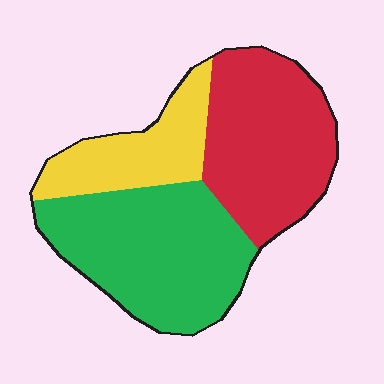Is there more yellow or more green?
Green.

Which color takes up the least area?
Yellow, at roughly 20%.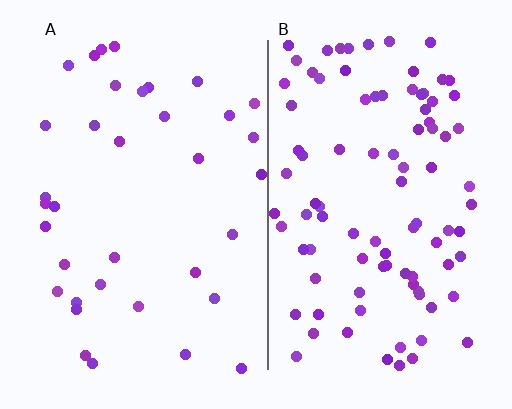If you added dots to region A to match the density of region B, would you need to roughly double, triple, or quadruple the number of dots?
Approximately triple.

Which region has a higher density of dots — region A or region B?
B (the right).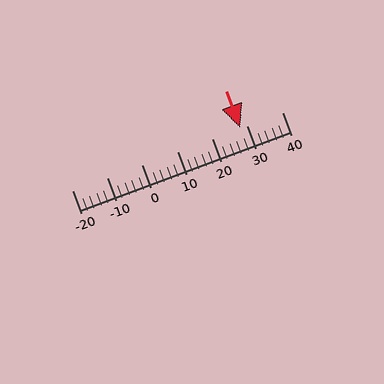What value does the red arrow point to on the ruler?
The red arrow points to approximately 28.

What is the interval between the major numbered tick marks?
The major tick marks are spaced 10 units apart.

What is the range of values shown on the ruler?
The ruler shows values from -20 to 40.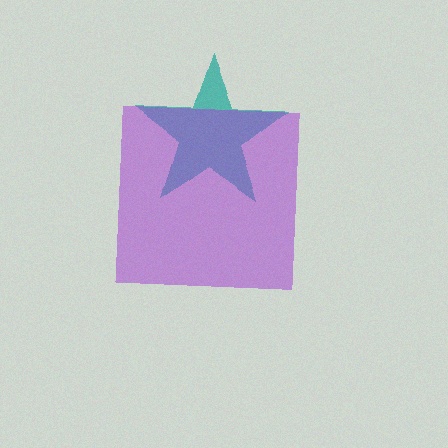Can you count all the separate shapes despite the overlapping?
Yes, there are 2 separate shapes.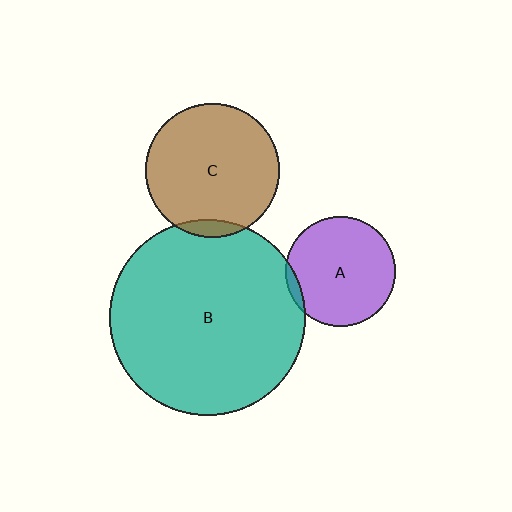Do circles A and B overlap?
Yes.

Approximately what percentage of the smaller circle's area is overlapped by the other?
Approximately 5%.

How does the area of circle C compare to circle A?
Approximately 1.5 times.